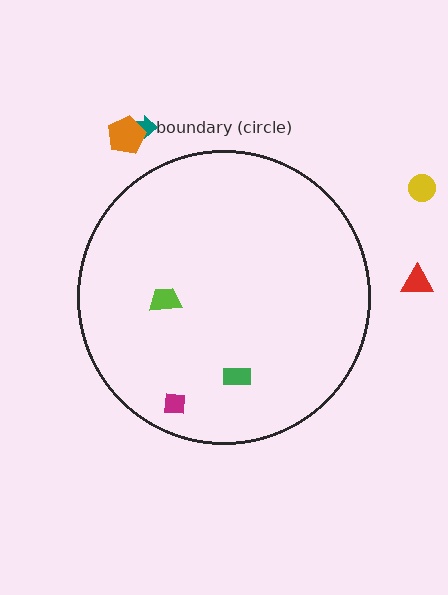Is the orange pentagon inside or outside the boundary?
Outside.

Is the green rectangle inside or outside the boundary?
Inside.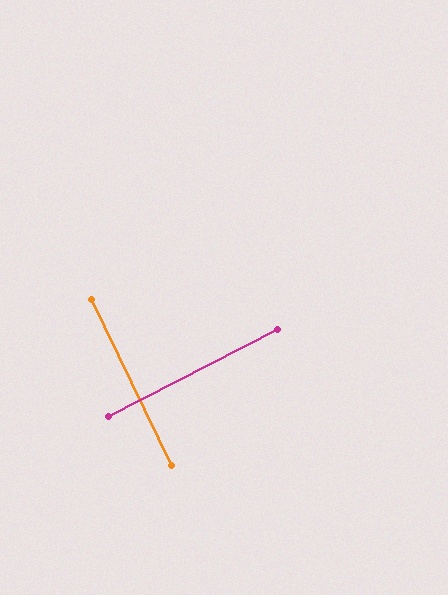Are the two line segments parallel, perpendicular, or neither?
Perpendicular — they meet at approximately 88°.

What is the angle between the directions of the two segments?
Approximately 88 degrees.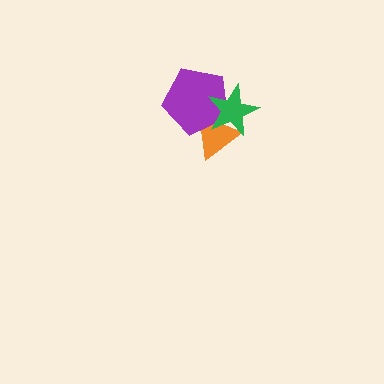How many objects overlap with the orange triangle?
2 objects overlap with the orange triangle.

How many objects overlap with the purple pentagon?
2 objects overlap with the purple pentagon.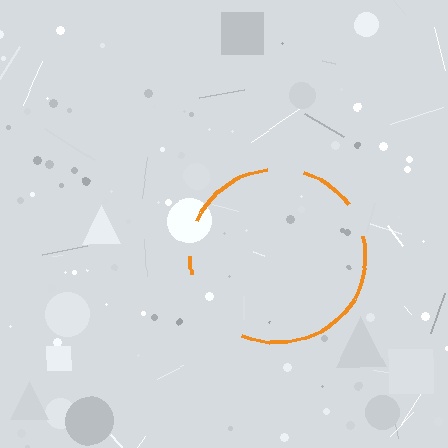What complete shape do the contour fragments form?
The contour fragments form a circle.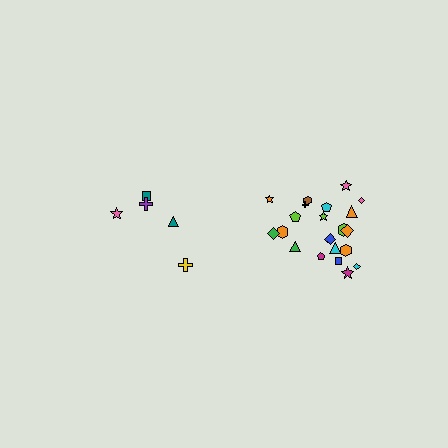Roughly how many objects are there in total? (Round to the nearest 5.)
Roughly 25 objects in total.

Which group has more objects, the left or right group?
The right group.